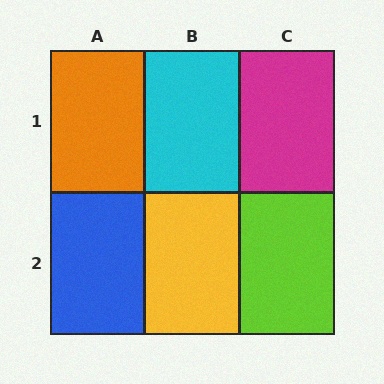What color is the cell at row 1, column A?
Orange.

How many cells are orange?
1 cell is orange.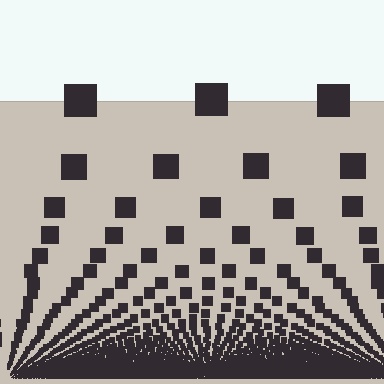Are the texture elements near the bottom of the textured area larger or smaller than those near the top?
Smaller. The gradient is inverted — elements near the bottom are smaller and denser.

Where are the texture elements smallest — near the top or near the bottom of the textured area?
Near the bottom.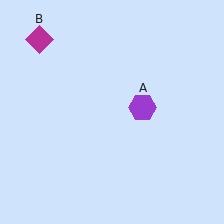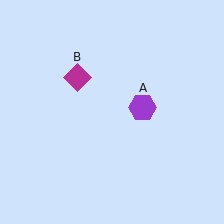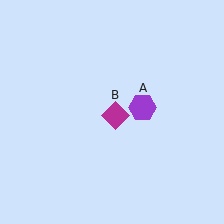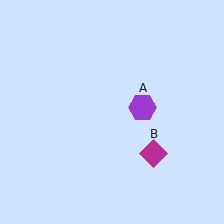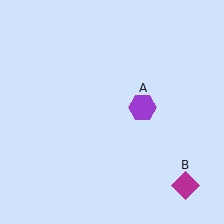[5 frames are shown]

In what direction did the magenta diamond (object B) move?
The magenta diamond (object B) moved down and to the right.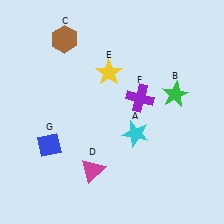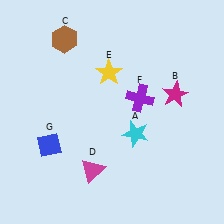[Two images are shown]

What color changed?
The star (B) changed from green in Image 1 to magenta in Image 2.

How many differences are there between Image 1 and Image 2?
There is 1 difference between the two images.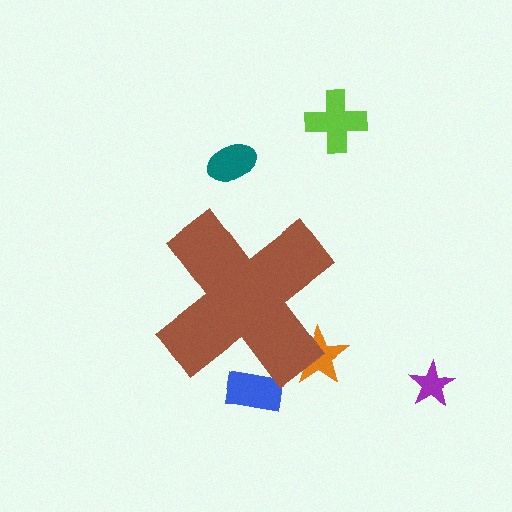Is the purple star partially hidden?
No, the purple star is fully visible.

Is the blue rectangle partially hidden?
Yes, the blue rectangle is partially hidden behind the brown cross.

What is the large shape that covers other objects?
A brown cross.